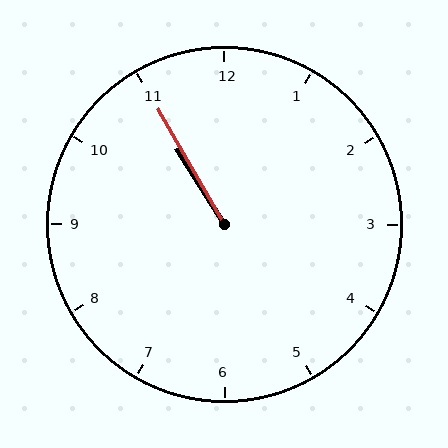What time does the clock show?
10:55.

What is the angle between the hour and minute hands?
Approximately 2 degrees.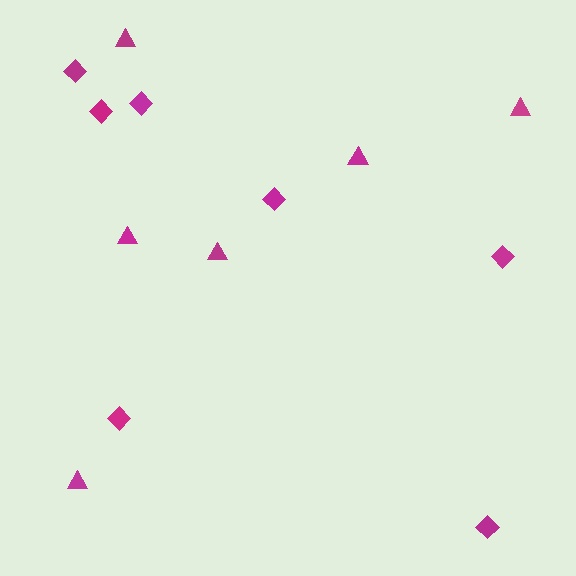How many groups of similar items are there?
There are 2 groups: one group of diamonds (7) and one group of triangles (6).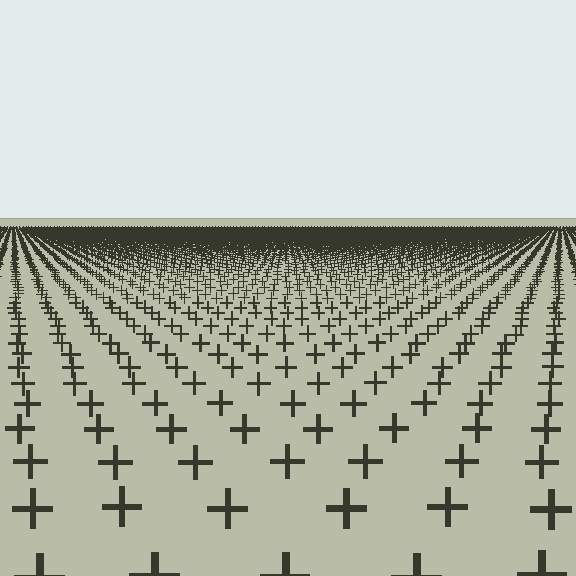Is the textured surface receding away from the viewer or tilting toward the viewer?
The surface is receding away from the viewer. Texture elements get smaller and denser toward the top.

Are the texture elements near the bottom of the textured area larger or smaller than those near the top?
Larger. Near the bottom, elements are closer to the viewer and appear at a bigger on-screen size.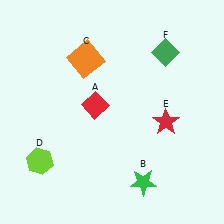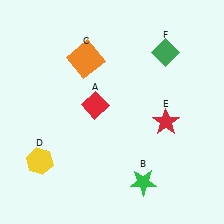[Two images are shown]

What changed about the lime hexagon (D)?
In Image 1, D is lime. In Image 2, it changed to yellow.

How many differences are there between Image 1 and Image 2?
There is 1 difference between the two images.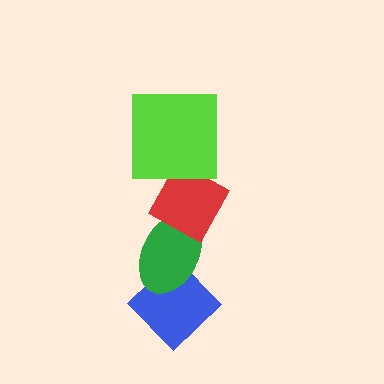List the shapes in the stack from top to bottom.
From top to bottom: the lime square, the red diamond, the green ellipse, the blue diamond.